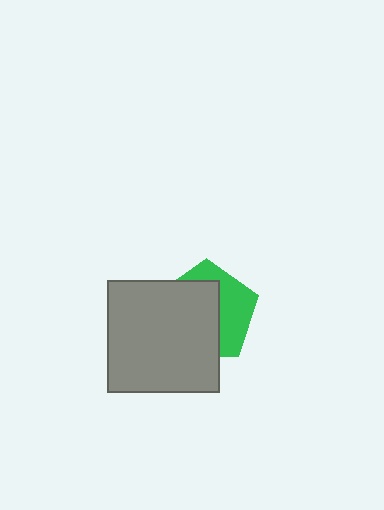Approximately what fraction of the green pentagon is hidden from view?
Roughly 60% of the green pentagon is hidden behind the gray square.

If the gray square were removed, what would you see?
You would see the complete green pentagon.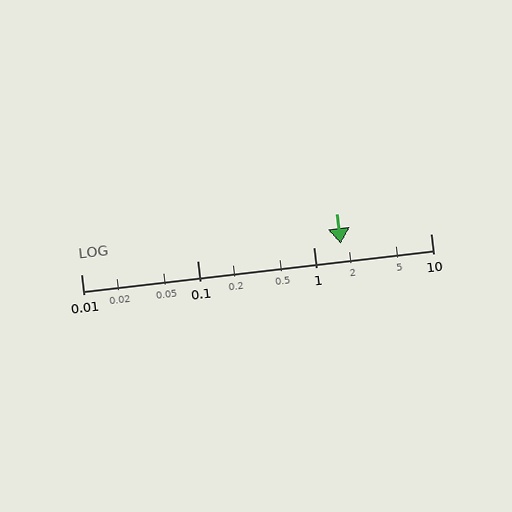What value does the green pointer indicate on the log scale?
The pointer indicates approximately 1.7.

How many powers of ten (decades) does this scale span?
The scale spans 3 decades, from 0.01 to 10.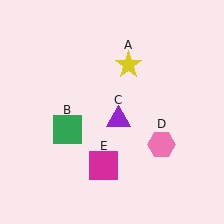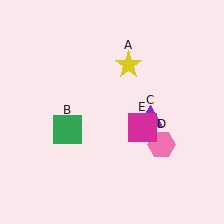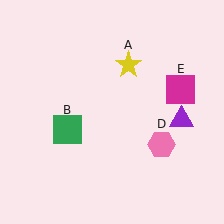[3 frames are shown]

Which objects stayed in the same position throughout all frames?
Yellow star (object A) and green square (object B) and pink hexagon (object D) remained stationary.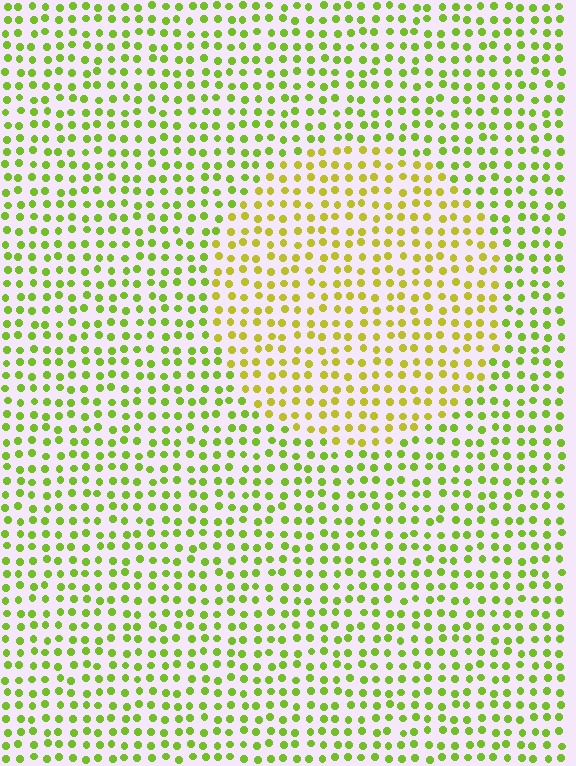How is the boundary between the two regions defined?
The boundary is defined purely by a slight shift in hue (about 29 degrees). Spacing, size, and orientation are identical on both sides.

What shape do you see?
I see a circle.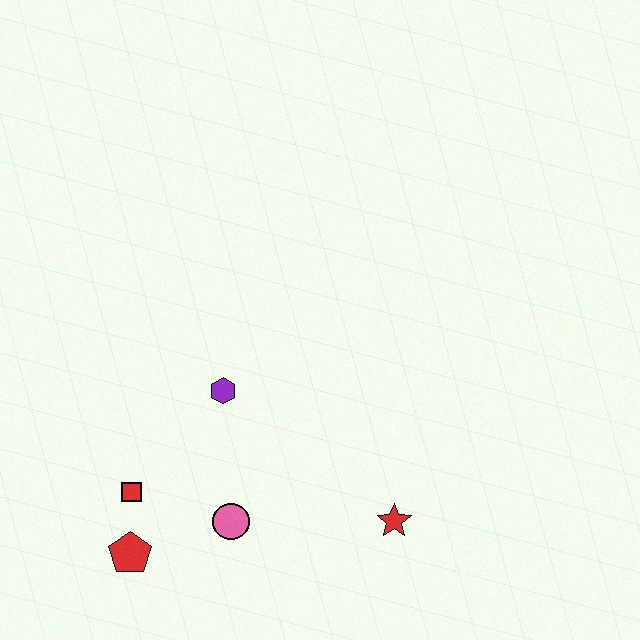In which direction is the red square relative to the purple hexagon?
The red square is below the purple hexagon.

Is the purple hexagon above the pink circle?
Yes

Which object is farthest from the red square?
The red star is farthest from the red square.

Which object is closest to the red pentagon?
The red square is closest to the red pentagon.